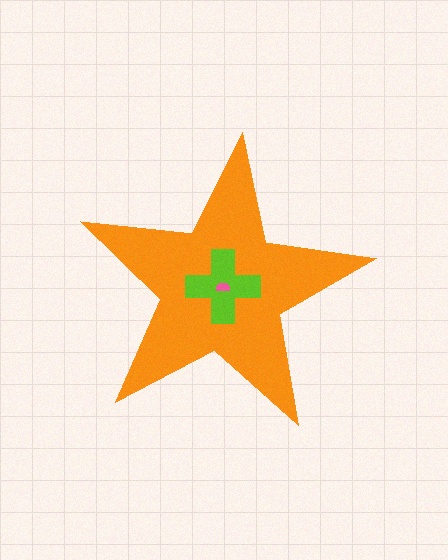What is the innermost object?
The pink semicircle.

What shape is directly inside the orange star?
The lime cross.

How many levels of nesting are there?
3.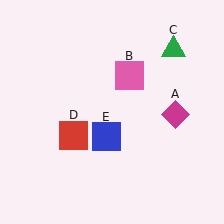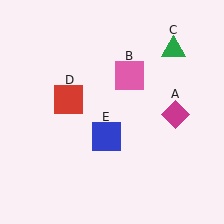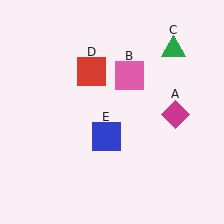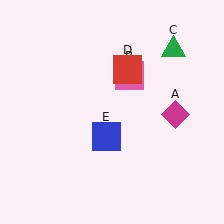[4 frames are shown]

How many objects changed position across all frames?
1 object changed position: red square (object D).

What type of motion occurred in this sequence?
The red square (object D) rotated clockwise around the center of the scene.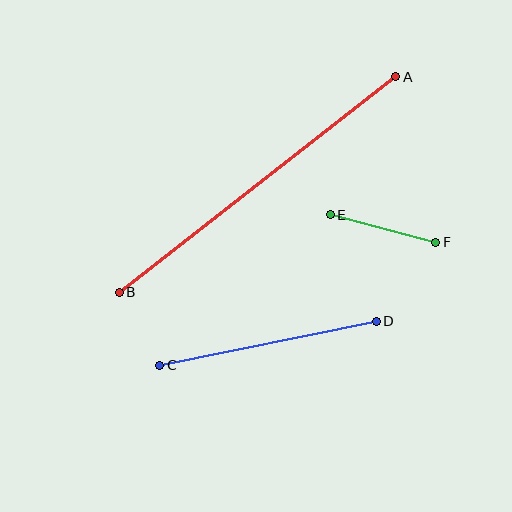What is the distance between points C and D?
The distance is approximately 221 pixels.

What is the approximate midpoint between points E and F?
The midpoint is at approximately (383, 228) pixels.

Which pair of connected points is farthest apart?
Points A and B are farthest apart.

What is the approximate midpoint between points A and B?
The midpoint is at approximately (257, 185) pixels.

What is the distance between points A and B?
The distance is approximately 351 pixels.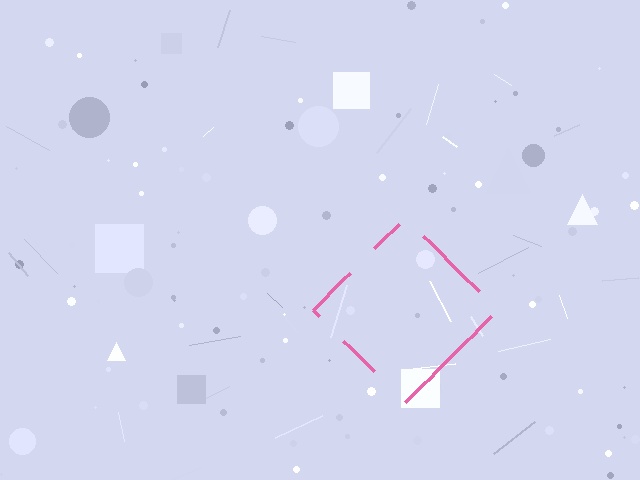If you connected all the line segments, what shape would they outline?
They would outline a diamond.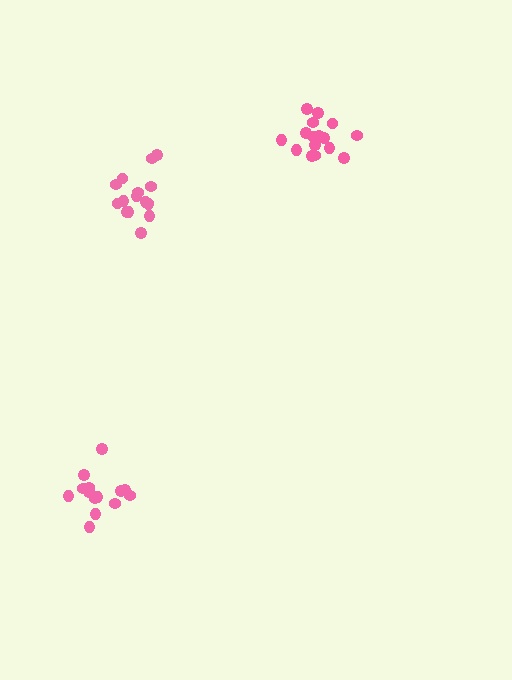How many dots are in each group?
Group 1: 14 dots, Group 2: 16 dots, Group 3: 16 dots (46 total).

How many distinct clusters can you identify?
There are 3 distinct clusters.